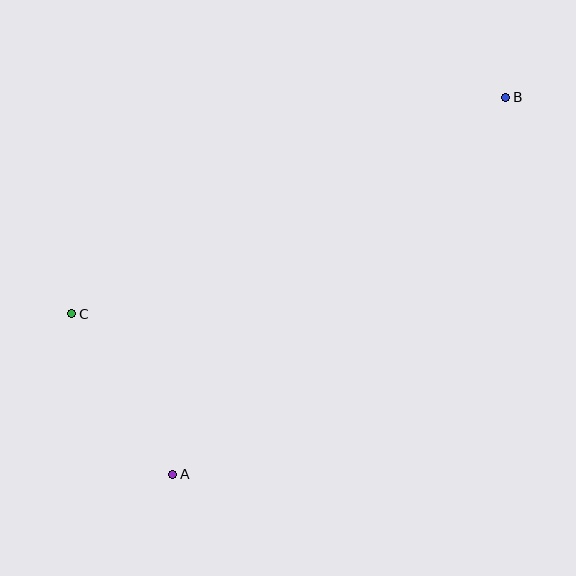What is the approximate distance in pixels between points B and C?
The distance between B and C is approximately 485 pixels.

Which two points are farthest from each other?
Points A and B are farthest from each other.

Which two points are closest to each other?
Points A and C are closest to each other.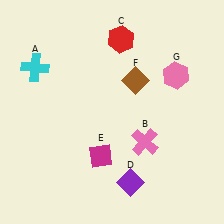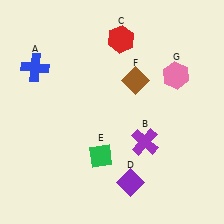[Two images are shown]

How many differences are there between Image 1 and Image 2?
There are 3 differences between the two images.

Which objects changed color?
A changed from cyan to blue. B changed from pink to purple. E changed from magenta to green.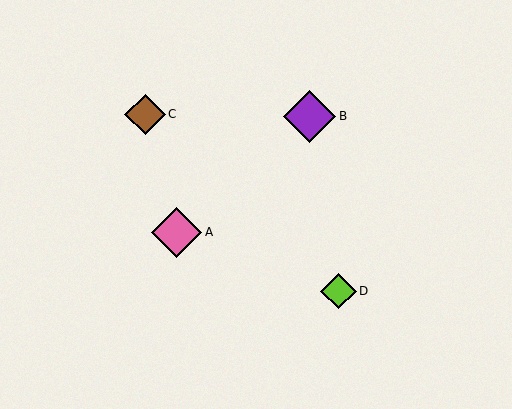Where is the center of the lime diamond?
The center of the lime diamond is at (338, 291).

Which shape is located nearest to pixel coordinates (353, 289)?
The lime diamond (labeled D) at (338, 291) is nearest to that location.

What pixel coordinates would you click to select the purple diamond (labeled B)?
Click at (309, 116) to select the purple diamond B.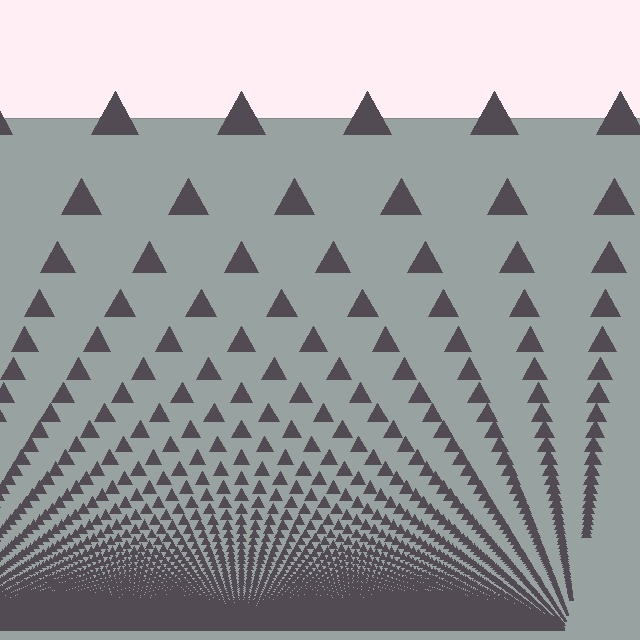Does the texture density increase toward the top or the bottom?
Density increases toward the bottom.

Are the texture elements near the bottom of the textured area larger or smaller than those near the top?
Smaller. The gradient is inverted — elements near the bottom are smaller and denser.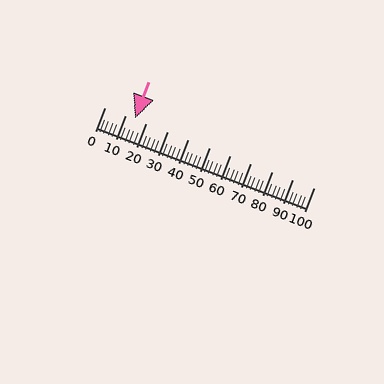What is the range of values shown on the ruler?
The ruler shows values from 0 to 100.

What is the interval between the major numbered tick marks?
The major tick marks are spaced 10 units apart.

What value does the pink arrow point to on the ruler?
The pink arrow points to approximately 14.